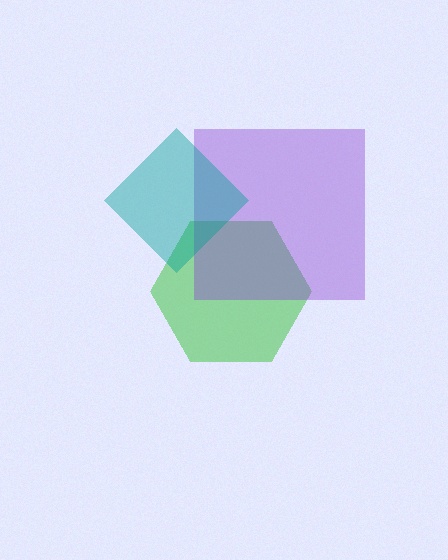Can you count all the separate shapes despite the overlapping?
Yes, there are 3 separate shapes.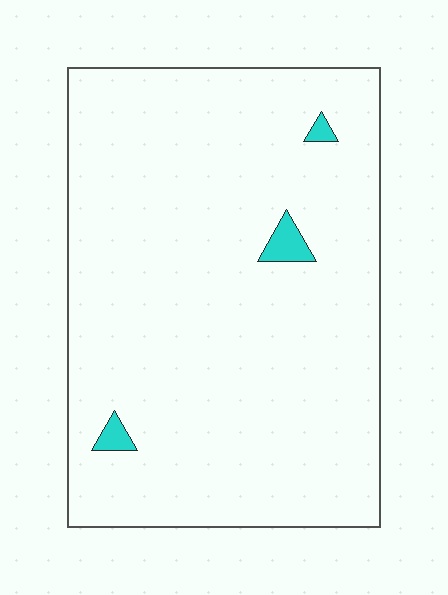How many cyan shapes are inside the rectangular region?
3.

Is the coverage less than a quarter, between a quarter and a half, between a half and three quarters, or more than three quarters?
Less than a quarter.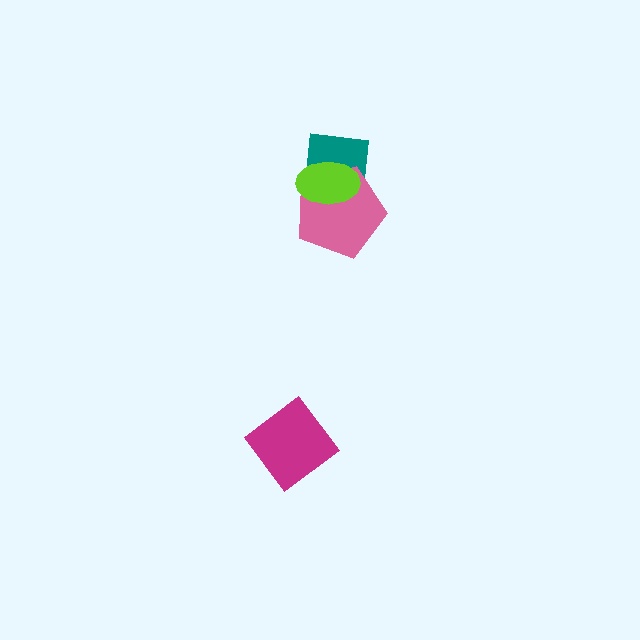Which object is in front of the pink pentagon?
The lime ellipse is in front of the pink pentagon.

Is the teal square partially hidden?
Yes, it is partially covered by another shape.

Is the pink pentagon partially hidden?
Yes, it is partially covered by another shape.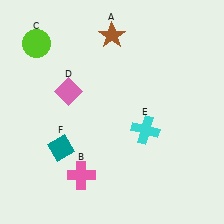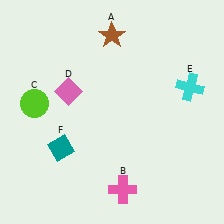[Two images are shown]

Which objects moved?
The objects that moved are: the pink cross (B), the lime circle (C), the cyan cross (E).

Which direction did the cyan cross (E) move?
The cyan cross (E) moved right.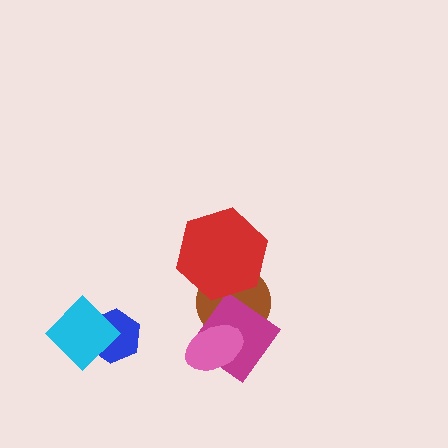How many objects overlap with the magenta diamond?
2 objects overlap with the magenta diamond.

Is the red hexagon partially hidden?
No, no other shape covers it.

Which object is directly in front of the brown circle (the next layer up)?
The magenta diamond is directly in front of the brown circle.